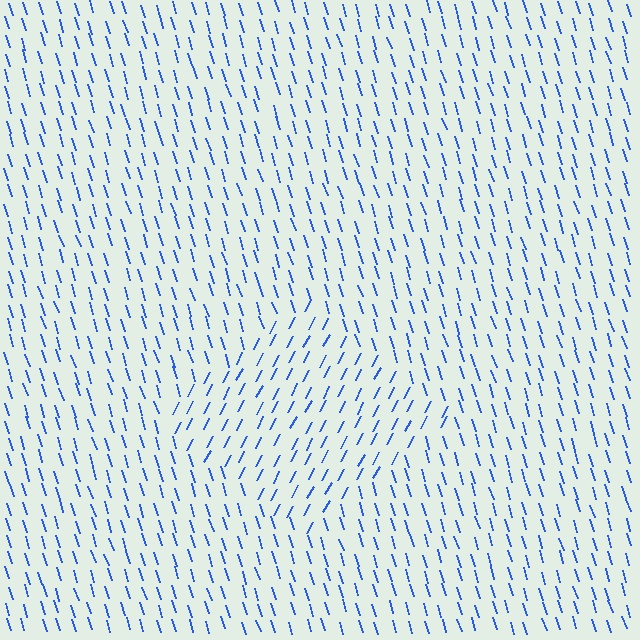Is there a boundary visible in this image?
Yes, there is a texture boundary formed by a change in line orientation.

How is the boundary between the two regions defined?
The boundary is defined purely by a change in line orientation (approximately 45 degrees difference). All lines are the same color and thickness.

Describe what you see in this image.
The image is filled with small blue line segments. A diamond region in the image has lines oriented differently from the surrounding lines, creating a visible texture boundary.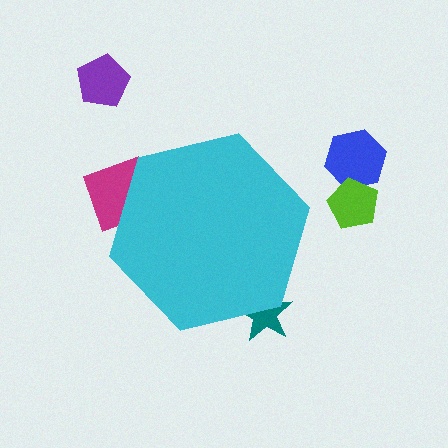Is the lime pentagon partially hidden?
No, the lime pentagon is fully visible.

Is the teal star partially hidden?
Yes, the teal star is partially hidden behind the cyan hexagon.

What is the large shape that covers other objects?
A cyan hexagon.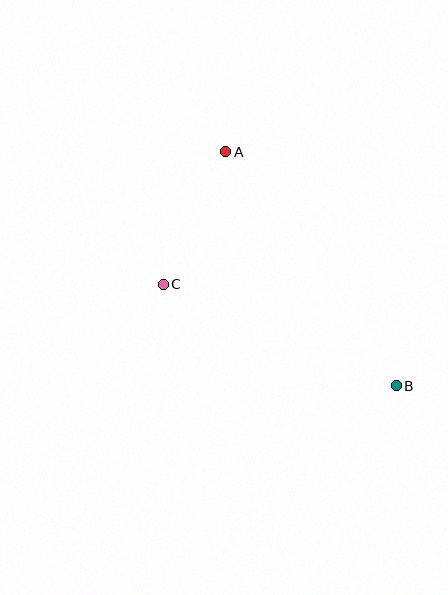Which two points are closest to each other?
Points A and C are closest to each other.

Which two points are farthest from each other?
Points A and B are farthest from each other.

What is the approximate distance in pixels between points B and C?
The distance between B and C is approximately 254 pixels.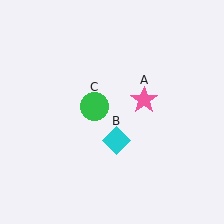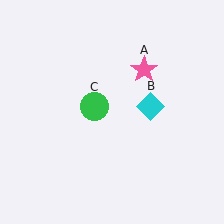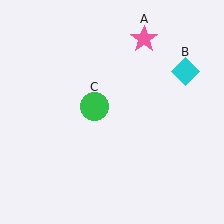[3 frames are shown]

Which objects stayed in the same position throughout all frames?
Green circle (object C) remained stationary.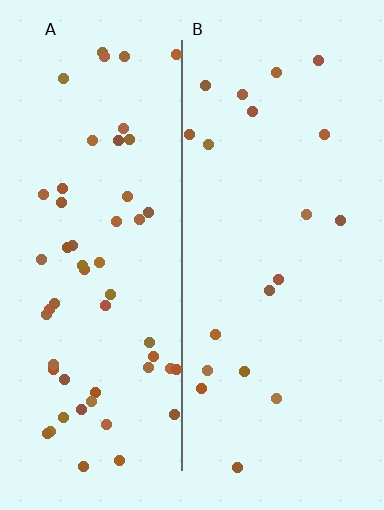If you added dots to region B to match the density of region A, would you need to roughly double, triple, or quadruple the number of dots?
Approximately triple.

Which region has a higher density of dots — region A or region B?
A (the left).